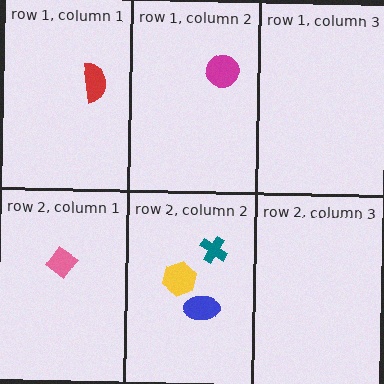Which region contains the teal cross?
The row 2, column 2 region.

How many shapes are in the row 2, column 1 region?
1.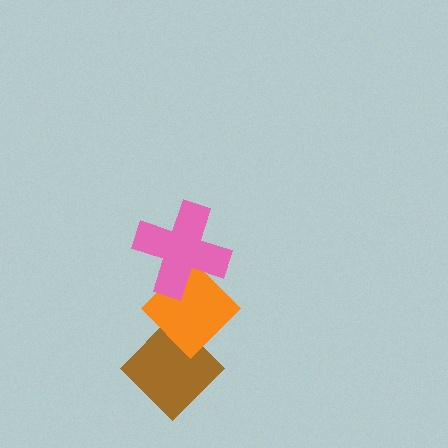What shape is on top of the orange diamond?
The pink cross is on top of the orange diamond.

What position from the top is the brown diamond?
The brown diamond is 3rd from the top.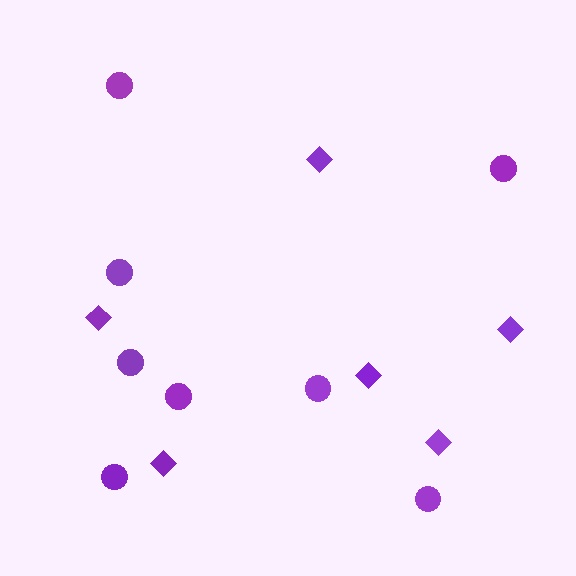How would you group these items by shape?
There are 2 groups: one group of diamonds (6) and one group of circles (8).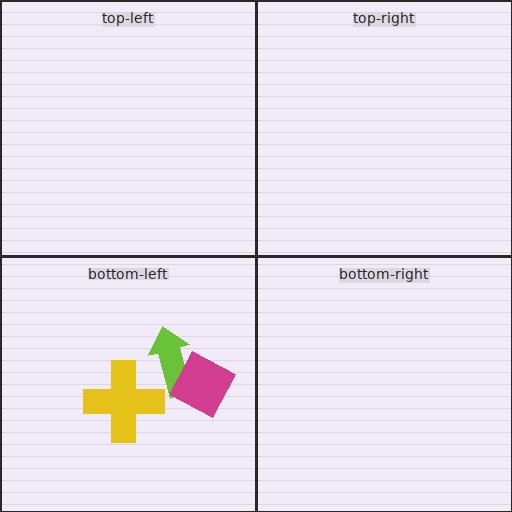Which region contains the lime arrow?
The bottom-left region.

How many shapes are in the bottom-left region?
3.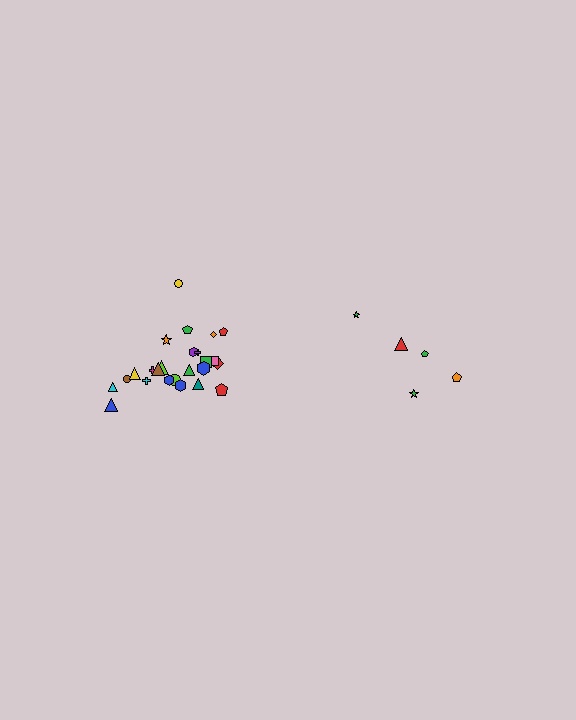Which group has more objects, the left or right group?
The left group.